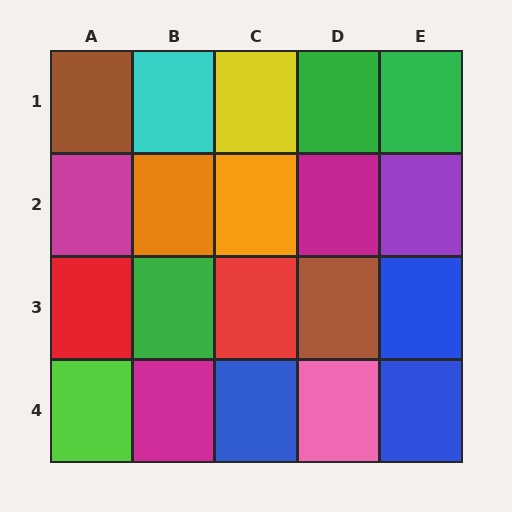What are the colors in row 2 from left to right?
Magenta, orange, orange, magenta, purple.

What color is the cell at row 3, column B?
Green.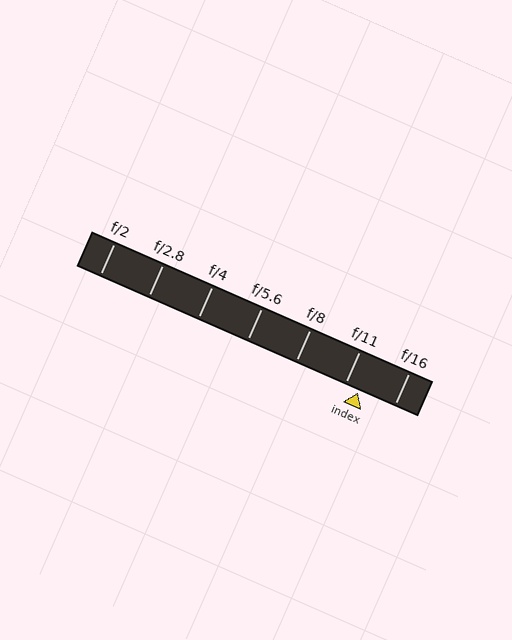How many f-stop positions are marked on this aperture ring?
There are 7 f-stop positions marked.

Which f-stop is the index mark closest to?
The index mark is closest to f/11.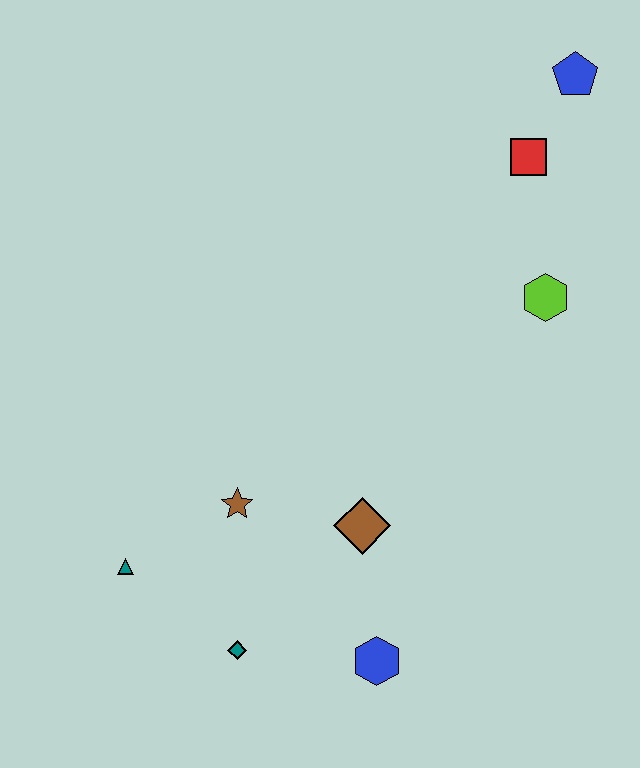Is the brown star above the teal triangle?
Yes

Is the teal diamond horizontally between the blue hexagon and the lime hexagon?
No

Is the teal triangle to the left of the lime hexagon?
Yes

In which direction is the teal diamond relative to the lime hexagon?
The teal diamond is below the lime hexagon.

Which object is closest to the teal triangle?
The brown star is closest to the teal triangle.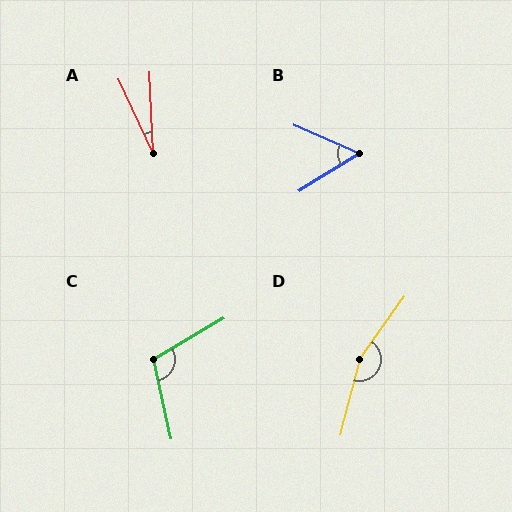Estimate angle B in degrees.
Approximately 55 degrees.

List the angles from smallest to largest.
A (23°), B (55°), C (108°), D (159°).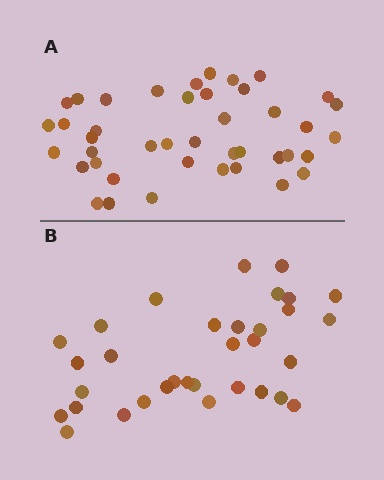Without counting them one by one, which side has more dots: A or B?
Region A (the top region) has more dots.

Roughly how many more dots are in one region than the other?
Region A has roughly 8 or so more dots than region B.